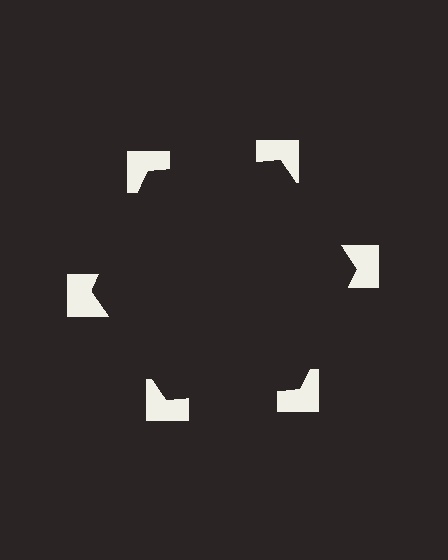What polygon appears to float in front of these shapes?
An illusory hexagon — its edges are inferred from the aligned wedge cuts in the notched squares, not physically drawn.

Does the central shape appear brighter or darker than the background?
It typically appears slightly darker than the background, even though no actual brightness change is drawn.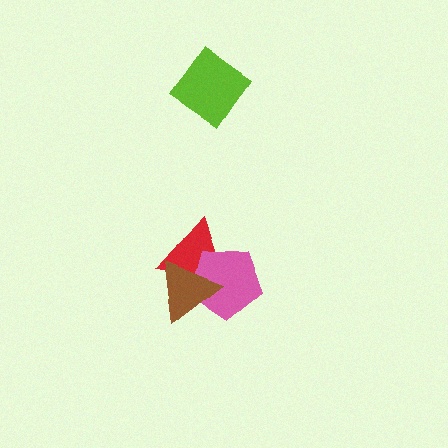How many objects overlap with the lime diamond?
0 objects overlap with the lime diamond.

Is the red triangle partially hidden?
Yes, it is partially covered by another shape.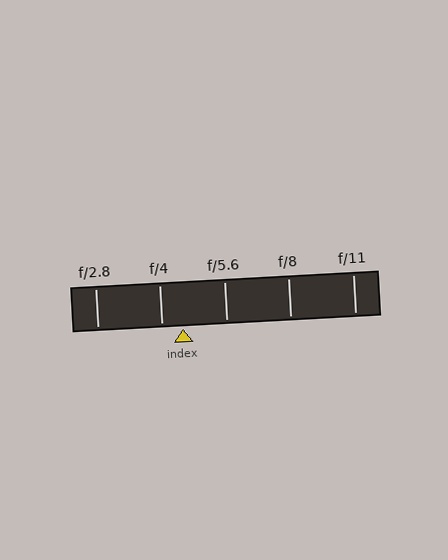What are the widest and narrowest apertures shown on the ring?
The widest aperture shown is f/2.8 and the narrowest is f/11.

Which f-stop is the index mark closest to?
The index mark is closest to f/4.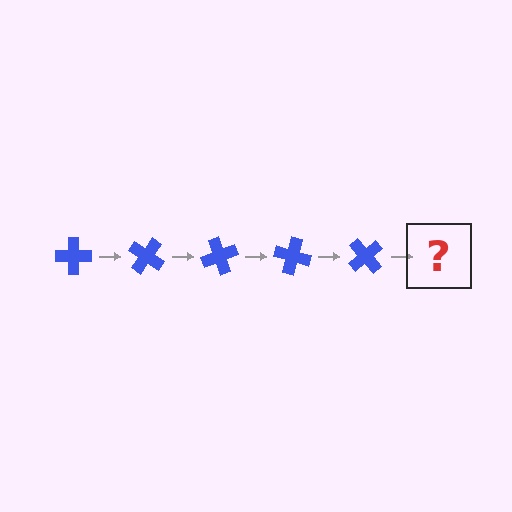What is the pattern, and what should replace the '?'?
The pattern is that the cross rotates 35 degrees each step. The '?' should be a blue cross rotated 175 degrees.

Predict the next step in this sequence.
The next step is a blue cross rotated 175 degrees.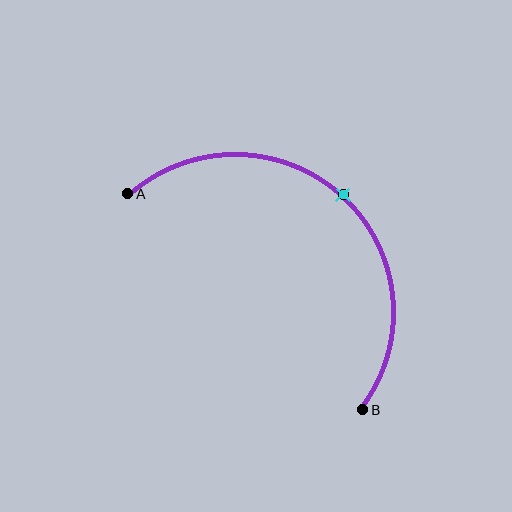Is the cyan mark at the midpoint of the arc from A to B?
Yes. The cyan mark lies on the arc at equal arc-length from both A and B — it is the arc midpoint.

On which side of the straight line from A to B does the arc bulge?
The arc bulges above and to the right of the straight line connecting A and B.